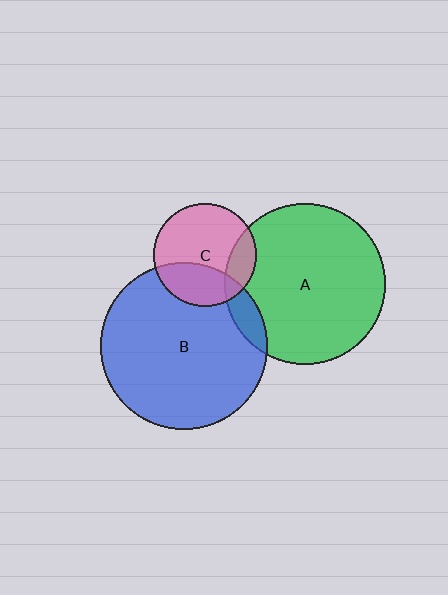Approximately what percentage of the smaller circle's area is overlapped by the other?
Approximately 10%.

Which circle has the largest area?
Circle B (blue).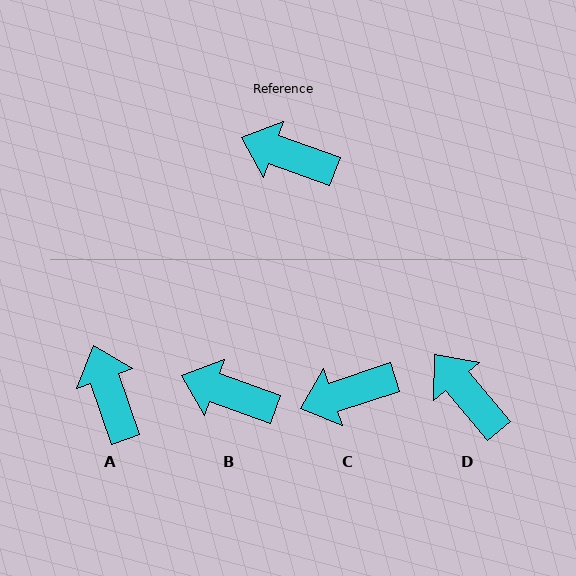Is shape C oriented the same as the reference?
No, it is off by about 38 degrees.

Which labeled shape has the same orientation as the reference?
B.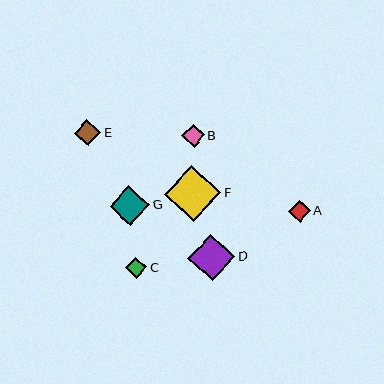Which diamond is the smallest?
Diamond C is the smallest with a size of approximately 21 pixels.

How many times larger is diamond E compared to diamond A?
Diamond E is approximately 1.2 times the size of diamond A.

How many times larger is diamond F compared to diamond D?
Diamond F is approximately 1.2 times the size of diamond D.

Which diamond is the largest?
Diamond F is the largest with a size of approximately 56 pixels.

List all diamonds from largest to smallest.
From largest to smallest: F, D, G, E, B, A, C.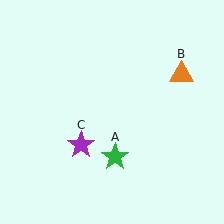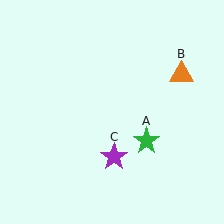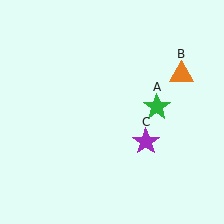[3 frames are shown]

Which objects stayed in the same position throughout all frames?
Orange triangle (object B) remained stationary.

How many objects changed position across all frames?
2 objects changed position: green star (object A), purple star (object C).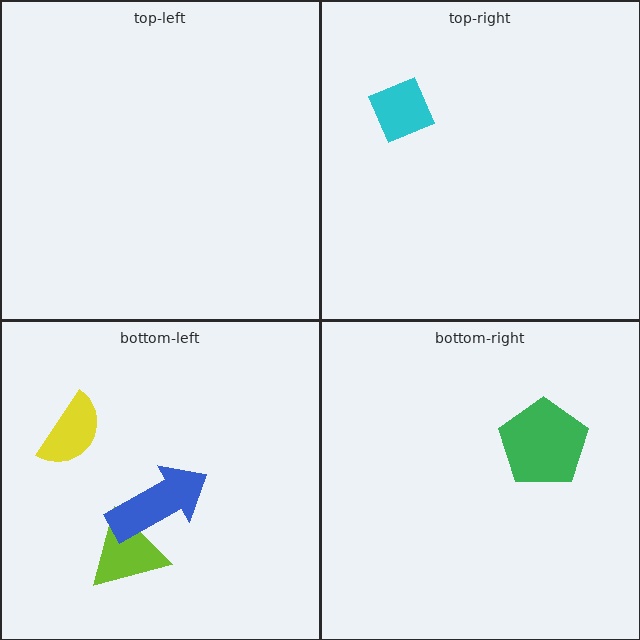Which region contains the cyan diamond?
The top-right region.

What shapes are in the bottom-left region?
The yellow semicircle, the lime triangle, the blue arrow.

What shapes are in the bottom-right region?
The green pentagon.